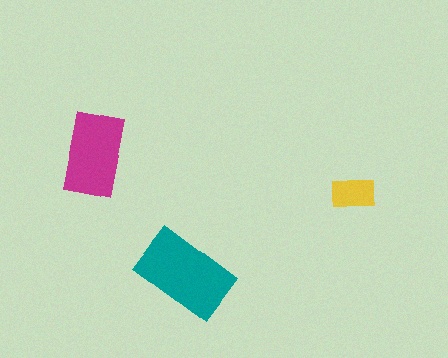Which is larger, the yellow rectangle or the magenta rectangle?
The magenta one.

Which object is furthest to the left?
The magenta rectangle is leftmost.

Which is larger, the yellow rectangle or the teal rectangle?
The teal one.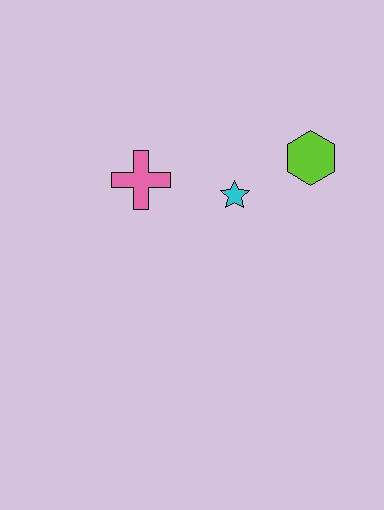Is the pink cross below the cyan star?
No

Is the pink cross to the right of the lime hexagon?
No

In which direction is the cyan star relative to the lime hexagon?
The cyan star is to the left of the lime hexagon.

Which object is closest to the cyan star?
The lime hexagon is closest to the cyan star.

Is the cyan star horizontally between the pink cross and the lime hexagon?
Yes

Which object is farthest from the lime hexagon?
The pink cross is farthest from the lime hexagon.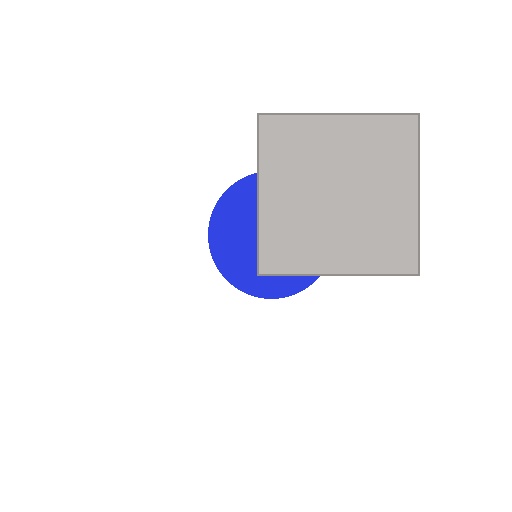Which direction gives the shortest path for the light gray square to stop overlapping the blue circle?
Moving right gives the shortest separation.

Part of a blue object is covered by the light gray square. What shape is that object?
It is a circle.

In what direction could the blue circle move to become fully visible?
The blue circle could move left. That would shift it out from behind the light gray square entirely.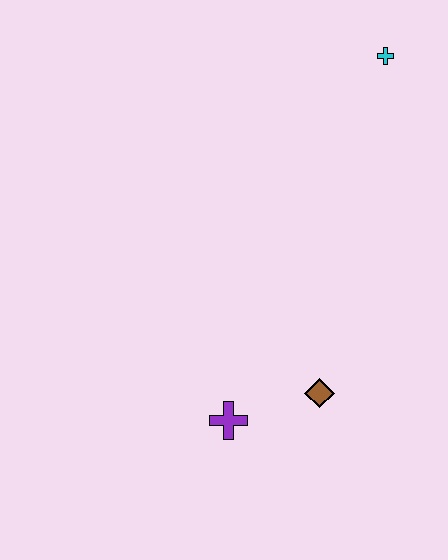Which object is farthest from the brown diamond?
The cyan cross is farthest from the brown diamond.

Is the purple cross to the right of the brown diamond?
No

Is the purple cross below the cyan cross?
Yes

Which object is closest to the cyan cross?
The brown diamond is closest to the cyan cross.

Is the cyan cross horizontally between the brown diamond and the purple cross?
No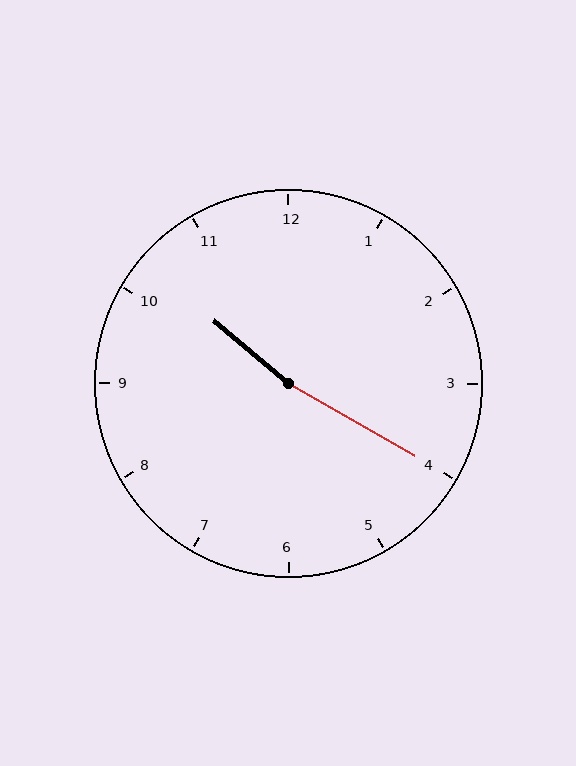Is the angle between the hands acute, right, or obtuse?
It is obtuse.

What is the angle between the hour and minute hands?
Approximately 170 degrees.